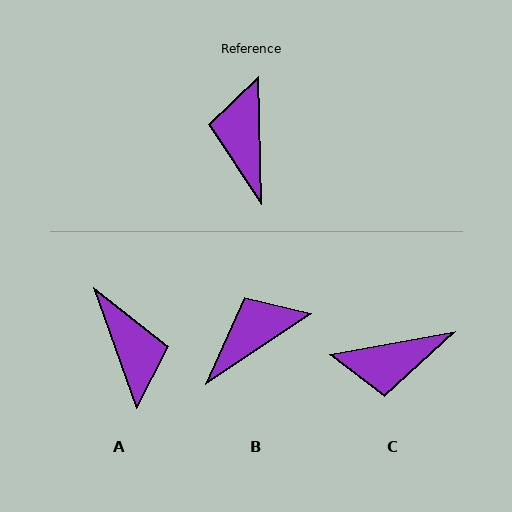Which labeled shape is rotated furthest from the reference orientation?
A, about 162 degrees away.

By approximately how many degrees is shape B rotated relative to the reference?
Approximately 58 degrees clockwise.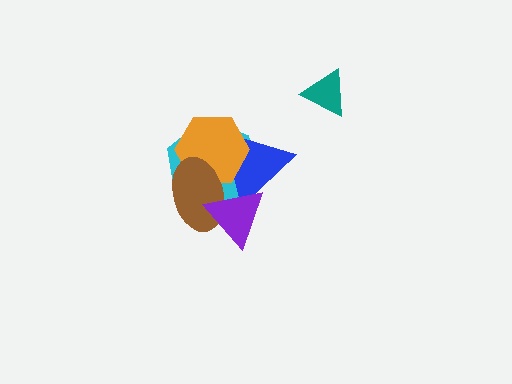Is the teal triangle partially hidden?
No, no other shape covers it.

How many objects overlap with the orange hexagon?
3 objects overlap with the orange hexagon.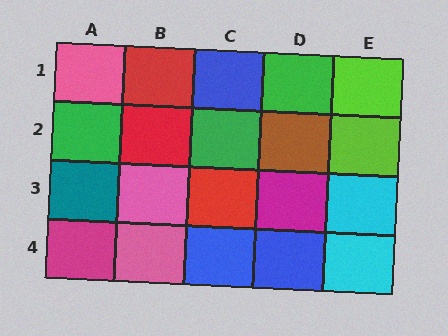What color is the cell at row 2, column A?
Green.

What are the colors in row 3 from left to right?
Teal, pink, red, magenta, cyan.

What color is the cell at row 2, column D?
Brown.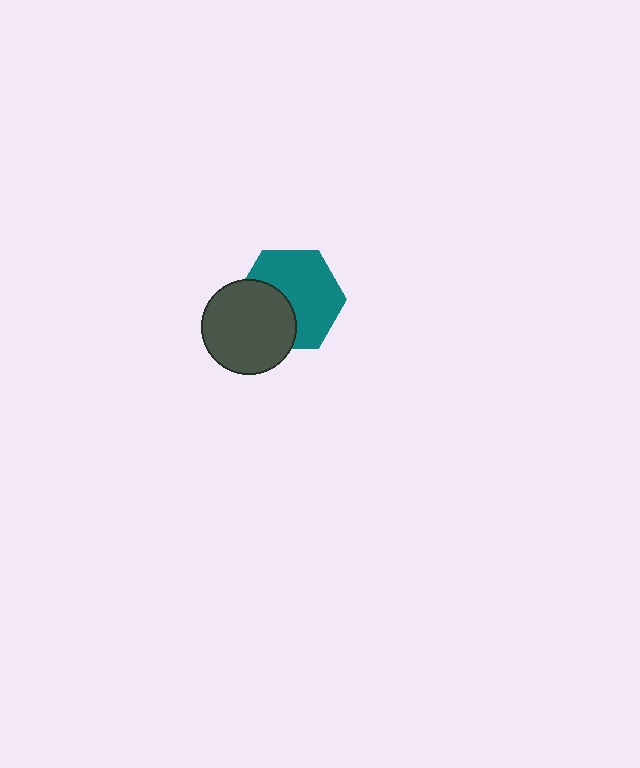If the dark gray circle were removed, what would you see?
You would see the complete teal hexagon.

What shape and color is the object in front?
The object in front is a dark gray circle.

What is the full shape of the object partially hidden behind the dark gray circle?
The partially hidden object is a teal hexagon.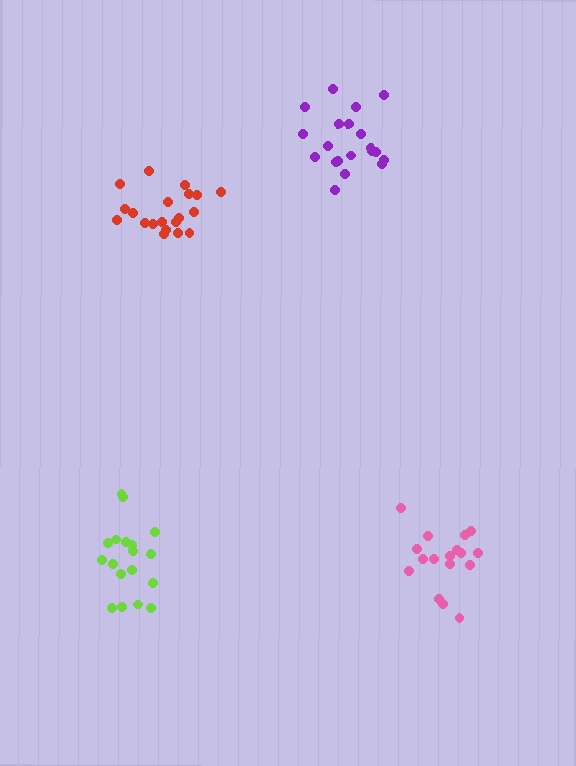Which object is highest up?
The purple cluster is topmost.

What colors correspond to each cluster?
The clusters are colored: purple, red, lime, pink.